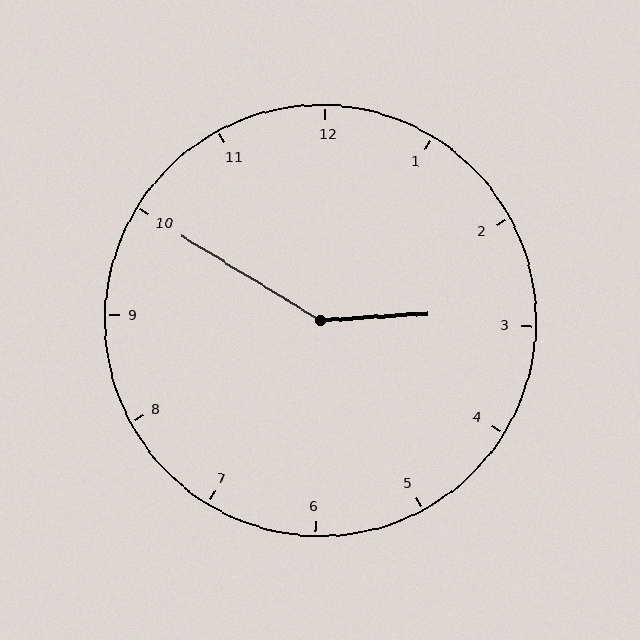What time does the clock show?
2:50.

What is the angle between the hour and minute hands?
Approximately 145 degrees.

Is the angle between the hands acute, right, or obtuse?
It is obtuse.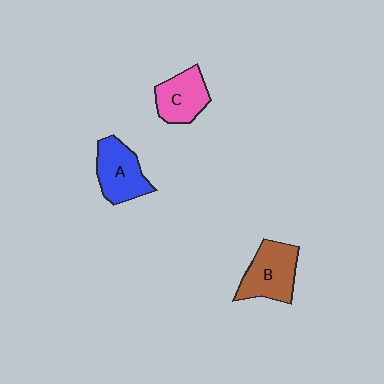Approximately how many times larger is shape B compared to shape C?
Approximately 1.2 times.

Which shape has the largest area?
Shape B (brown).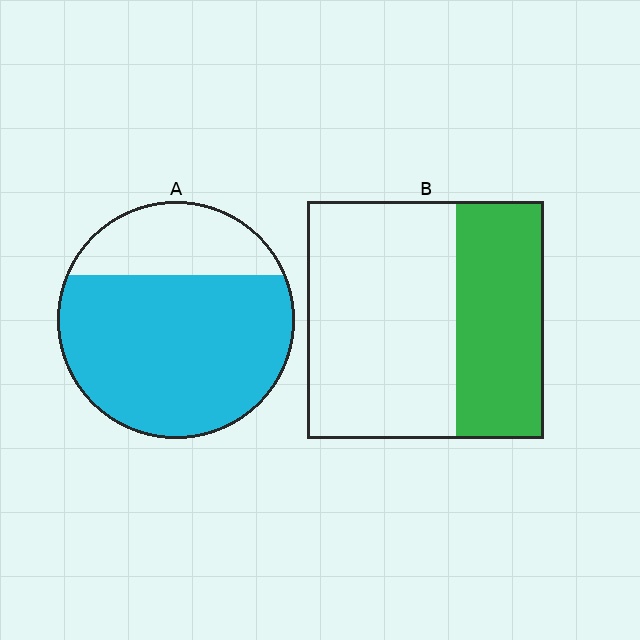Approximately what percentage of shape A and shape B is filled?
A is approximately 75% and B is approximately 35%.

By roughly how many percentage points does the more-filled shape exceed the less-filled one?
By roughly 35 percentage points (A over B).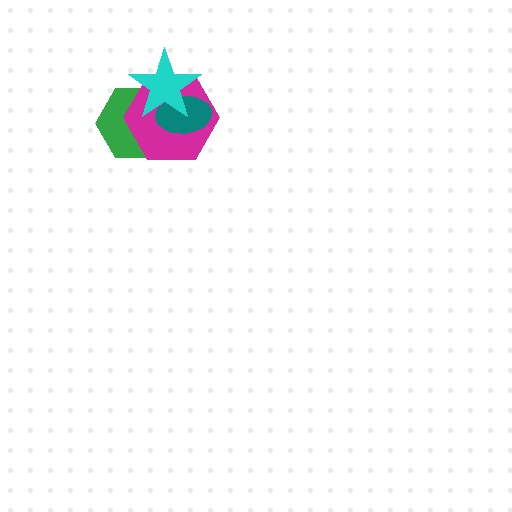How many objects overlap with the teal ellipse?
3 objects overlap with the teal ellipse.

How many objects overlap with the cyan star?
3 objects overlap with the cyan star.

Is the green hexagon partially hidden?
Yes, it is partially covered by another shape.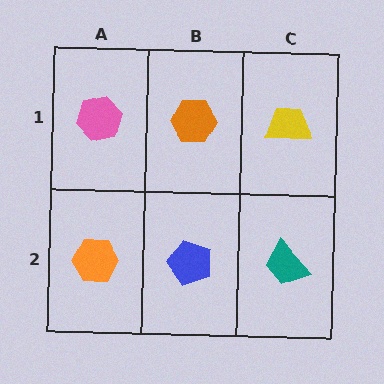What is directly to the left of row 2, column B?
An orange hexagon.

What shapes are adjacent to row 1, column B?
A blue pentagon (row 2, column B), a pink hexagon (row 1, column A), a yellow trapezoid (row 1, column C).